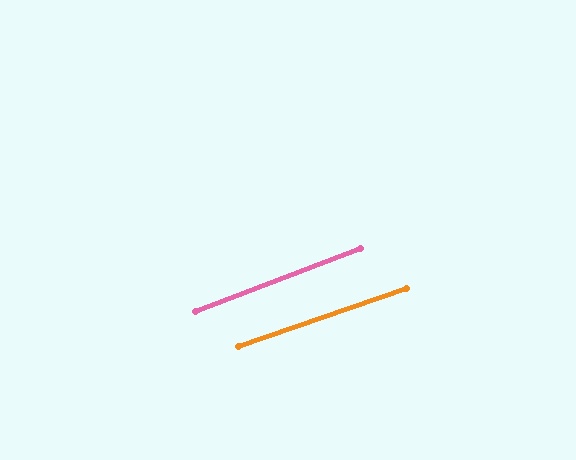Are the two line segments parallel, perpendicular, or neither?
Parallel — their directions differ by only 2.0°.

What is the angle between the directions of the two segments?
Approximately 2 degrees.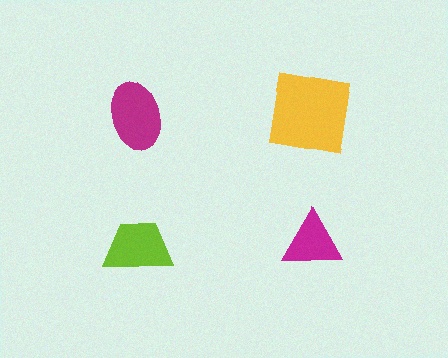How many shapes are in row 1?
2 shapes.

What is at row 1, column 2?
A yellow square.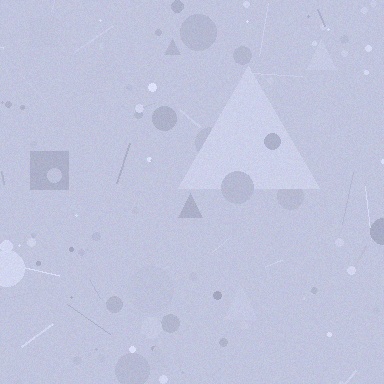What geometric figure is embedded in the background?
A triangle is embedded in the background.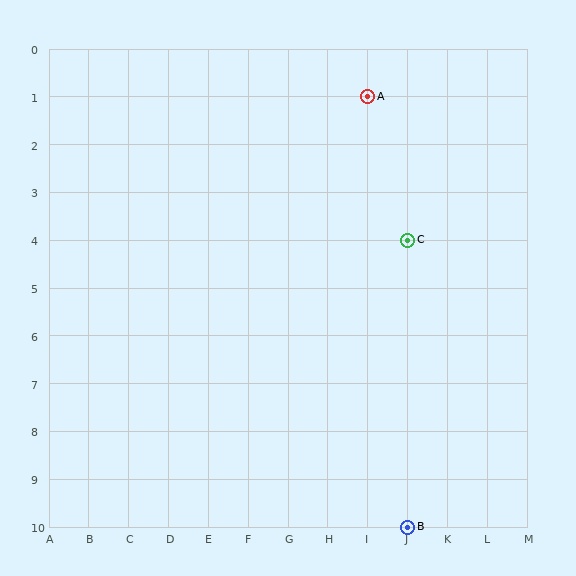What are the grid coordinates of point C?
Point C is at grid coordinates (J, 4).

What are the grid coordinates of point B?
Point B is at grid coordinates (J, 10).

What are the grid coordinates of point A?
Point A is at grid coordinates (I, 1).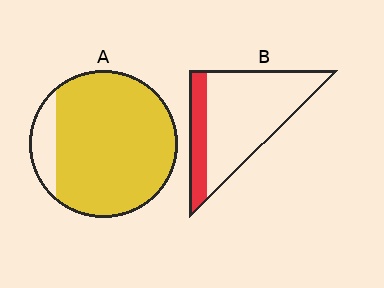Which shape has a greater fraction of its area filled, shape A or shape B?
Shape A.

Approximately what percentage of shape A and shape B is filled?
A is approximately 90% and B is approximately 25%.